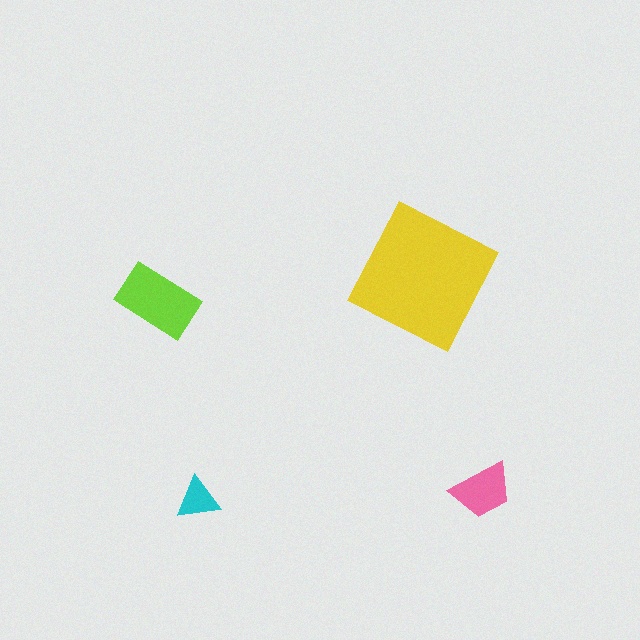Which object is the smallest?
The cyan triangle.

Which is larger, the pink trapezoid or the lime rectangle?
The lime rectangle.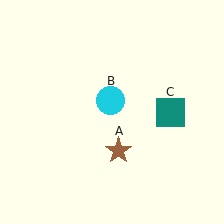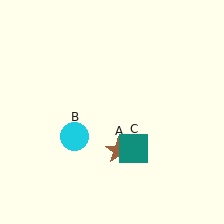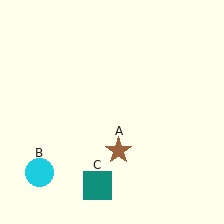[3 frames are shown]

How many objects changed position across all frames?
2 objects changed position: cyan circle (object B), teal square (object C).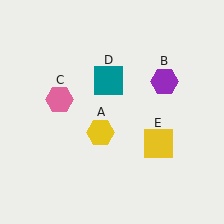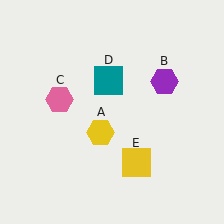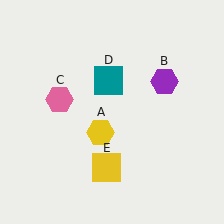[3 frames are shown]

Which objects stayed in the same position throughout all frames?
Yellow hexagon (object A) and purple hexagon (object B) and pink hexagon (object C) and teal square (object D) remained stationary.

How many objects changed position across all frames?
1 object changed position: yellow square (object E).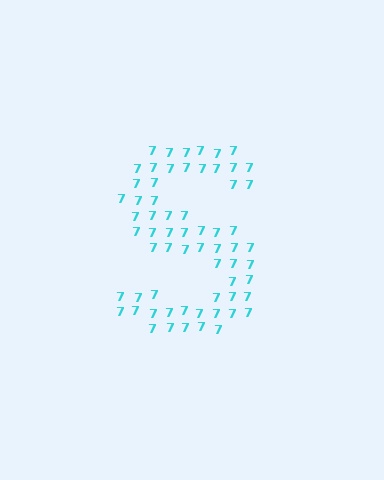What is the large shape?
The large shape is the letter S.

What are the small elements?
The small elements are digit 7's.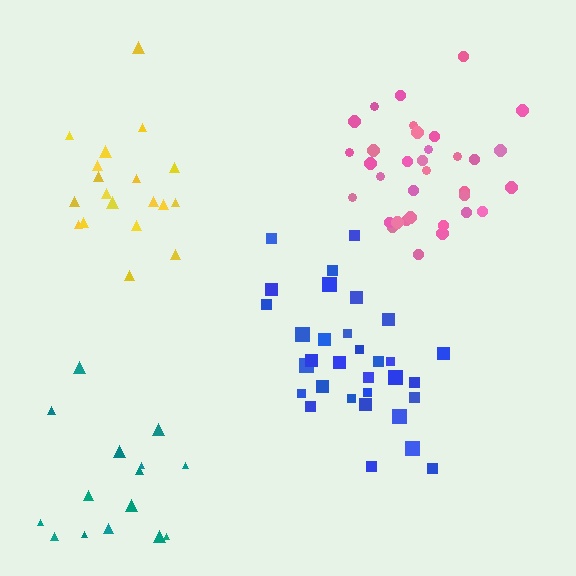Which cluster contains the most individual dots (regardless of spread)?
Pink (34).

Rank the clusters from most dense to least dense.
pink, yellow, blue, teal.